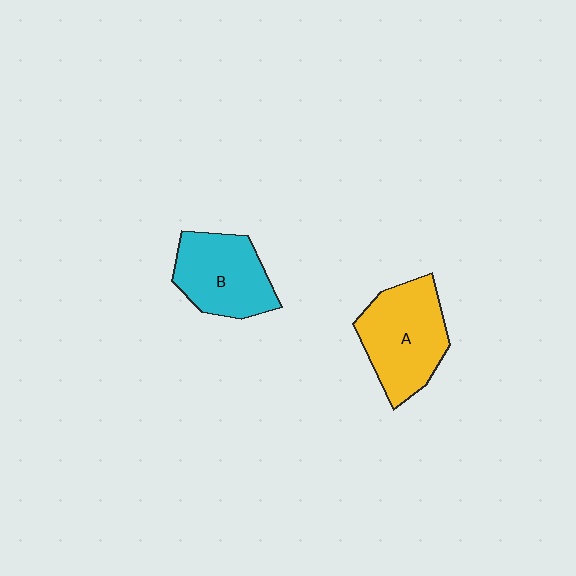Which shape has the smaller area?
Shape B (cyan).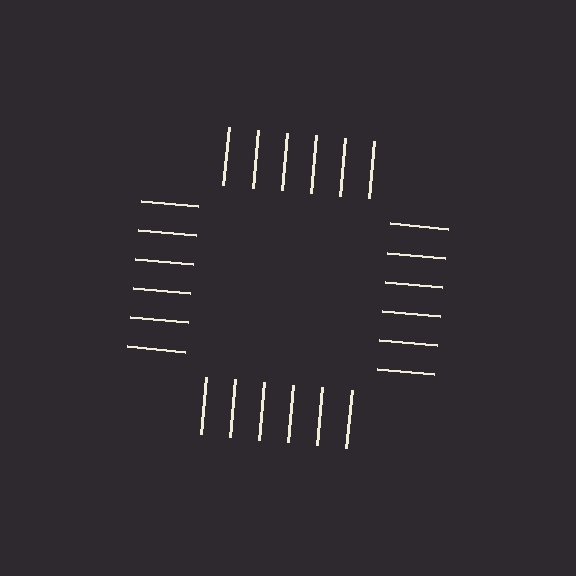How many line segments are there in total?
24 — 6 along each of the 4 edges.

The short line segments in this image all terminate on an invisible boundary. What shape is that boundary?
An illusory square — the line segments terminate on its edges but no continuous stroke is drawn.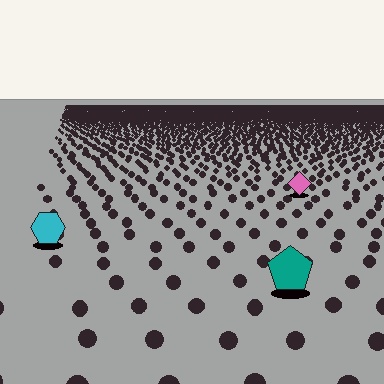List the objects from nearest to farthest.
From nearest to farthest: the teal pentagon, the cyan hexagon, the pink diamond.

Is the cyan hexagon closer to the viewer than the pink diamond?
Yes. The cyan hexagon is closer — you can tell from the texture gradient: the ground texture is coarser near it.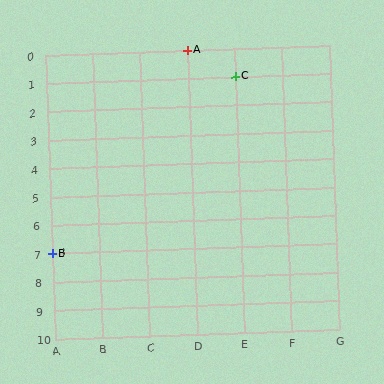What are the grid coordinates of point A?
Point A is at grid coordinates (D, 0).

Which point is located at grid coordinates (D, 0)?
Point A is at (D, 0).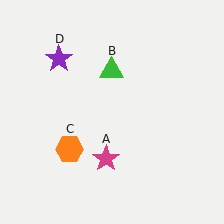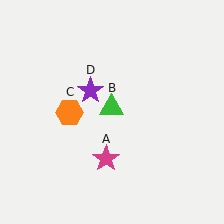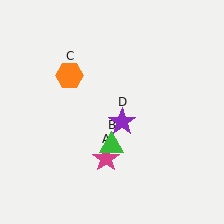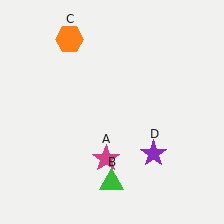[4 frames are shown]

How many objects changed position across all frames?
3 objects changed position: green triangle (object B), orange hexagon (object C), purple star (object D).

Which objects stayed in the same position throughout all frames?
Magenta star (object A) remained stationary.